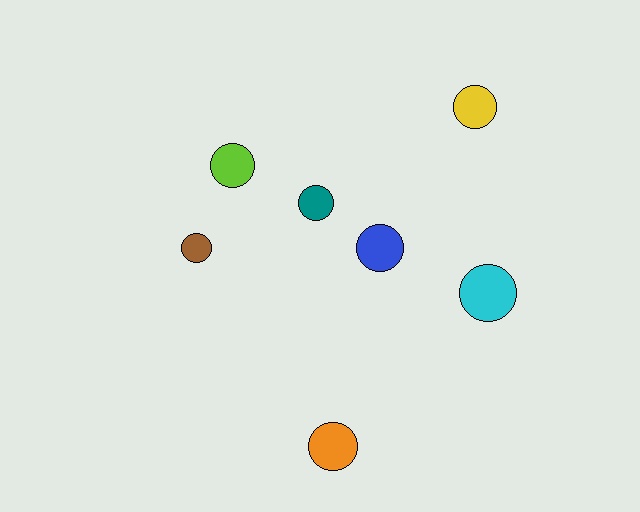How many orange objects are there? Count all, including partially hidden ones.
There is 1 orange object.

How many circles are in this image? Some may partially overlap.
There are 7 circles.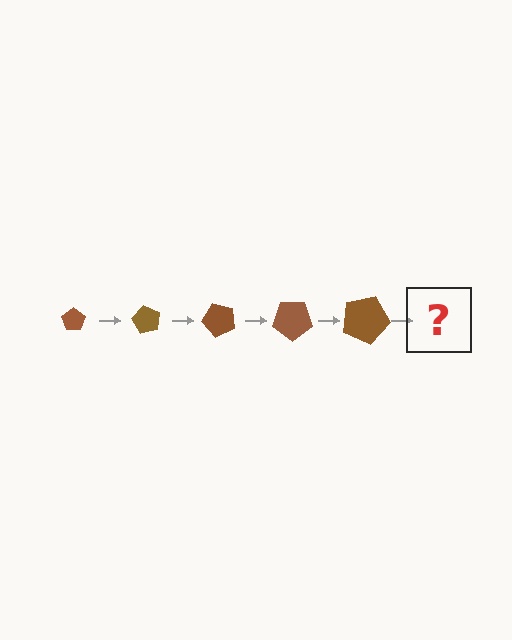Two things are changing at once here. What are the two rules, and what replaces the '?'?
The two rules are that the pentagon grows larger each step and it rotates 60 degrees each step. The '?' should be a pentagon, larger than the previous one and rotated 300 degrees from the start.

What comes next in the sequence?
The next element should be a pentagon, larger than the previous one and rotated 300 degrees from the start.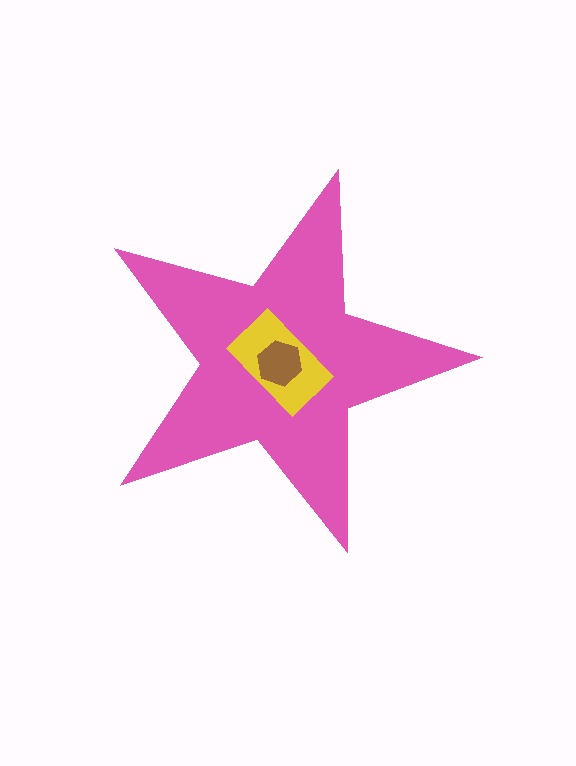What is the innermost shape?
The brown hexagon.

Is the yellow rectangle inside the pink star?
Yes.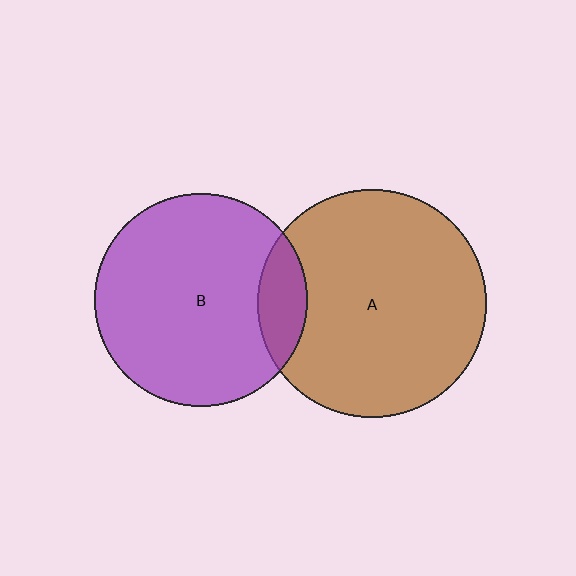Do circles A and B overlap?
Yes.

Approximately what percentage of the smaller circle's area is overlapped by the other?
Approximately 15%.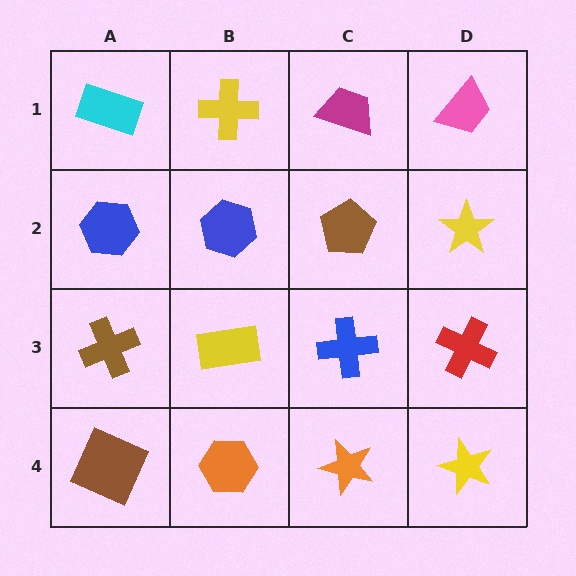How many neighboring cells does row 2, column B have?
4.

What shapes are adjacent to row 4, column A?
A brown cross (row 3, column A), an orange hexagon (row 4, column B).